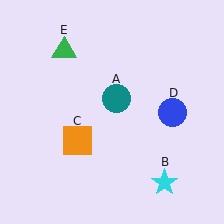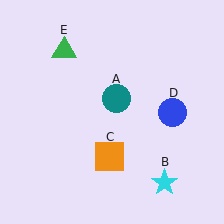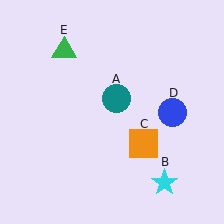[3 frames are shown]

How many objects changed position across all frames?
1 object changed position: orange square (object C).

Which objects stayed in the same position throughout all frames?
Teal circle (object A) and cyan star (object B) and blue circle (object D) and green triangle (object E) remained stationary.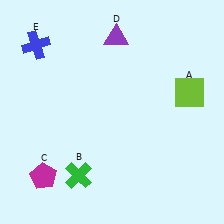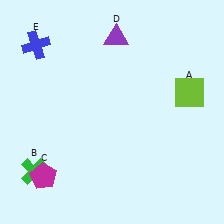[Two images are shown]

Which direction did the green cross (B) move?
The green cross (B) moved left.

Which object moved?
The green cross (B) moved left.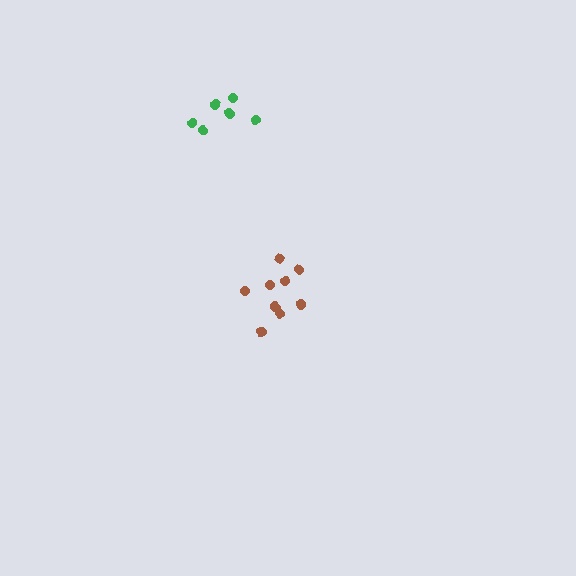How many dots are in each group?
Group 1: 7 dots, Group 2: 10 dots (17 total).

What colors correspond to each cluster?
The clusters are colored: green, brown.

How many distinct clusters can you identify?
There are 2 distinct clusters.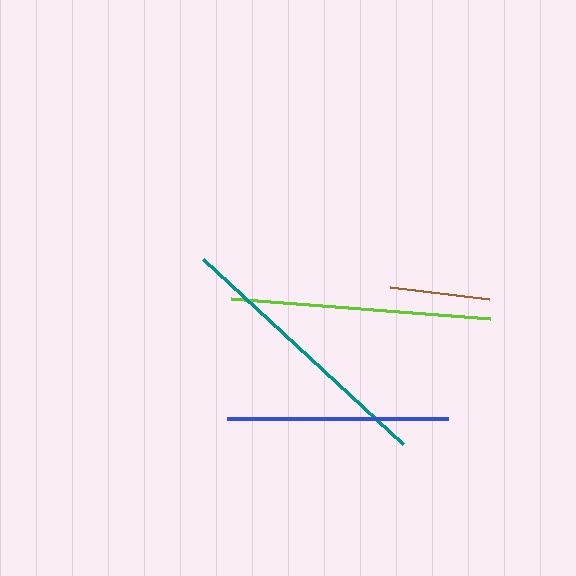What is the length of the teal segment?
The teal segment is approximately 273 pixels long.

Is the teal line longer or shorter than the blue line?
The teal line is longer than the blue line.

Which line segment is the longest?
The teal line is the longest at approximately 273 pixels.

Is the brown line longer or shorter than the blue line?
The blue line is longer than the brown line.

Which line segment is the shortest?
The brown line is the shortest at approximately 99 pixels.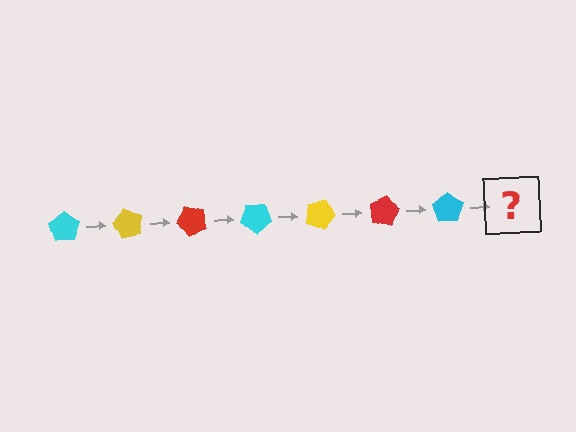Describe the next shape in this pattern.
It should be a yellow pentagon, rotated 420 degrees from the start.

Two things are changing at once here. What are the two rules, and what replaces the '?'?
The two rules are that it rotates 60 degrees each step and the color cycles through cyan, yellow, and red. The '?' should be a yellow pentagon, rotated 420 degrees from the start.